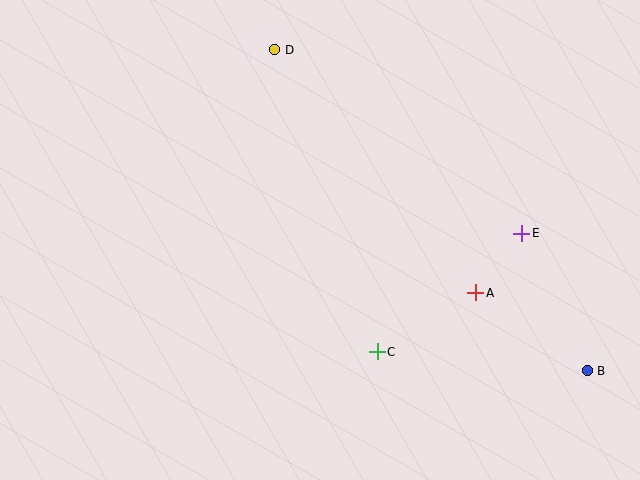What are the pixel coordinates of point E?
Point E is at (522, 233).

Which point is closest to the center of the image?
Point C at (377, 352) is closest to the center.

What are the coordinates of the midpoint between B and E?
The midpoint between B and E is at (555, 302).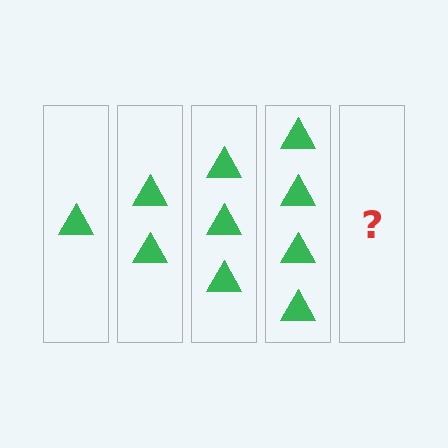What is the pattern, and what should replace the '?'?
The pattern is that each step adds one more triangle. The '?' should be 5 triangles.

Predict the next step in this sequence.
The next step is 5 triangles.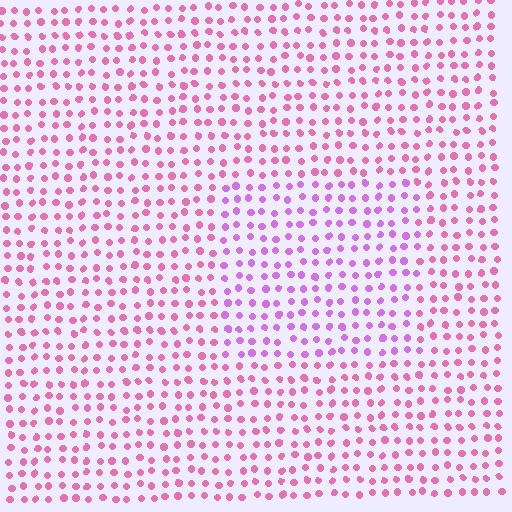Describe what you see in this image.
The image is filled with small pink elements in a uniform arrangement. A rectangle-shaped region is visible where the elements are tinted to a slightly different hue, forming a subtle color boundary.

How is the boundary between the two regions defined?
The boundary is defined purely by a slight shift in hue (about 34 degrees). Spacing, size, and orientation are identical on both sides.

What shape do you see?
I see a rectangle.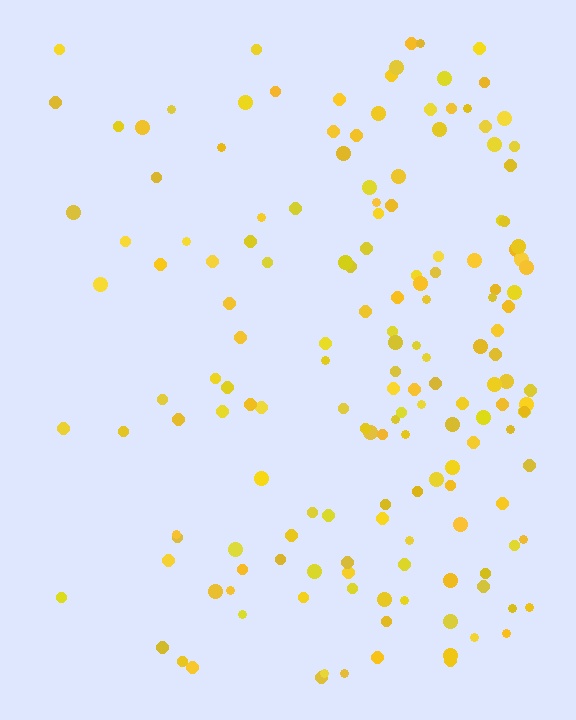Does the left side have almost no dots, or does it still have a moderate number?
Still a moderate number, just noticeably fewer than the right.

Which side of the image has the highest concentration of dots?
The right.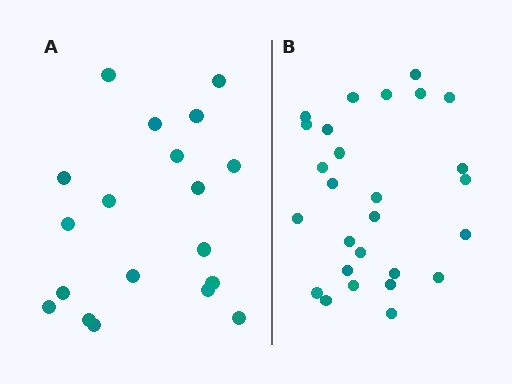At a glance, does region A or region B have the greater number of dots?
Region B (the right region) has more dots.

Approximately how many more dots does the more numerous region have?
Region B has roughly 8 or so more dots than region A.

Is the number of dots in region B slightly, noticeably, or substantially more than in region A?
Region B has noticeably more, but not dramatically so. The ratio is roughly 1.4 to 1.